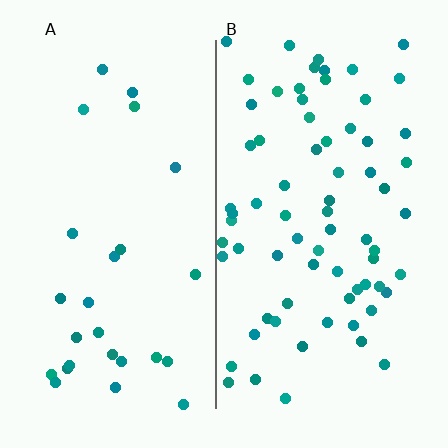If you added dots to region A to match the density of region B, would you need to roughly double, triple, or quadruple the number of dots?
Approximately triple.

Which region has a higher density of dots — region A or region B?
B (the right).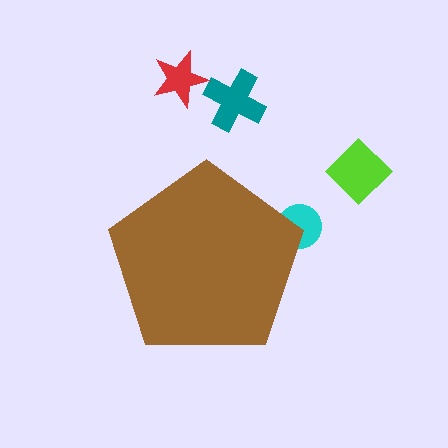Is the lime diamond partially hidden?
No, the lime diamond is fully visible.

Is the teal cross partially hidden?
No, the teal cross is fully visible.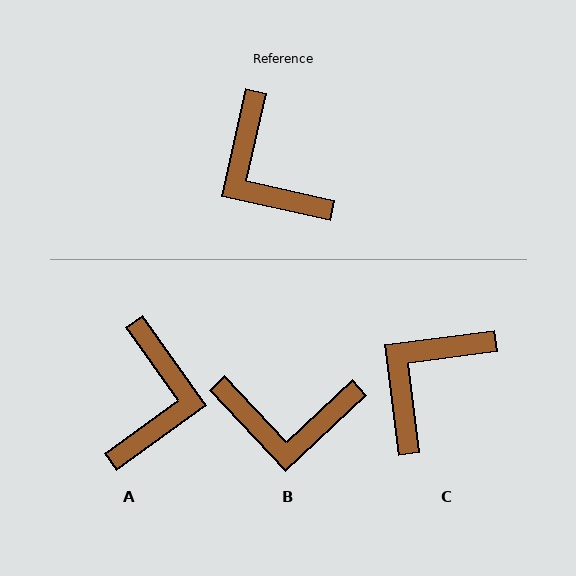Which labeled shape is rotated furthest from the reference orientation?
A, about 138 degrees away.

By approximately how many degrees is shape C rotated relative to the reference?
Approximately 70 degrees clockwise.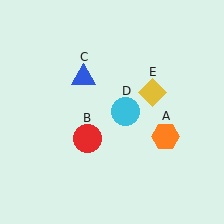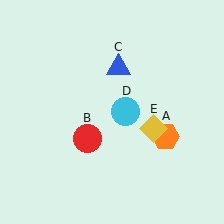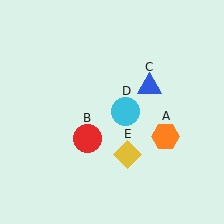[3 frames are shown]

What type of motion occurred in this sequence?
The blue triangle (object C), yellow diamond (object E) rotated clockwise around the center of the scene.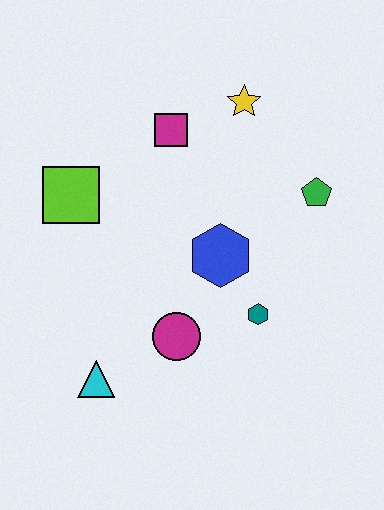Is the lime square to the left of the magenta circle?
Yes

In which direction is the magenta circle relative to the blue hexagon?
The magenta circle is below the blue hexagon.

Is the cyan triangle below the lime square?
Yes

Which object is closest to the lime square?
The magenta square is closest to the lime square.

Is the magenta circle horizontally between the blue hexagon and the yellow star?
No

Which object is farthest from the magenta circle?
The yellow star is farthest from the magenta circle.